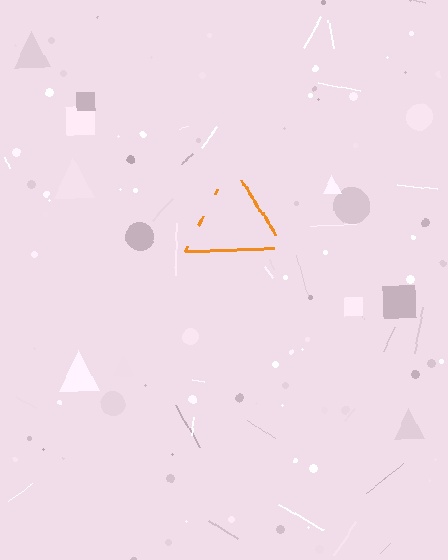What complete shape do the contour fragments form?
The contour fragments form a triangle.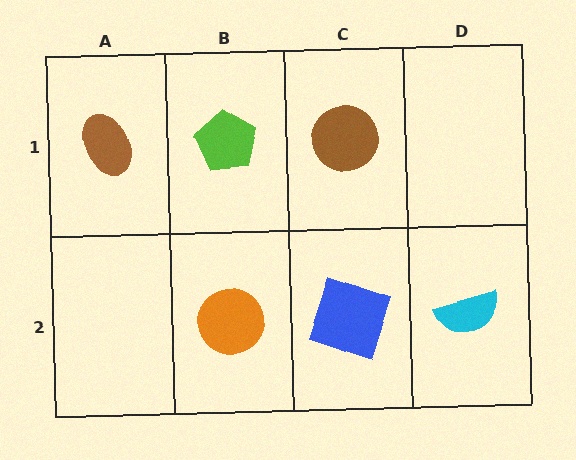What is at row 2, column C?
A blue square.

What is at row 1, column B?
A lime pentagon.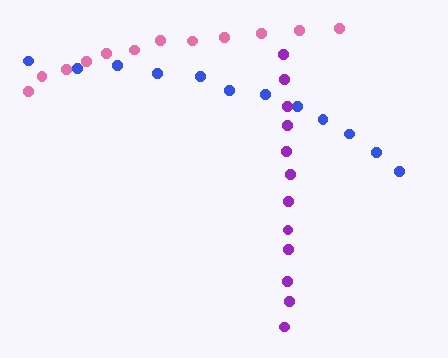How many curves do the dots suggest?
There are 3 distinct paths.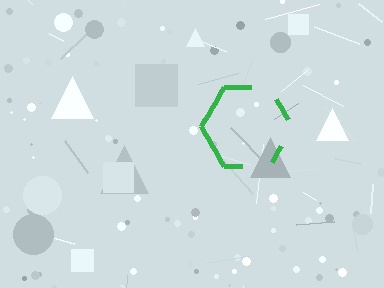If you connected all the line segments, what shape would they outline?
They would outline a hexagon.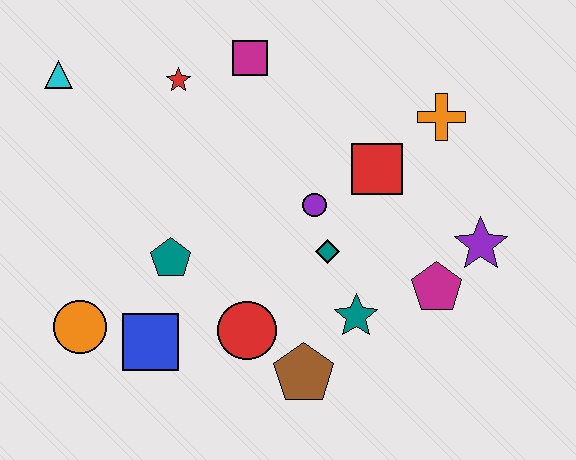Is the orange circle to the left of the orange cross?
Yes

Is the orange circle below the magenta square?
Yes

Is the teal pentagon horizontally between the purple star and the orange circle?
Yes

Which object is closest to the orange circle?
The blue square is closest to the orange circle.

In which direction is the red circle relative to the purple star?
The red circle is to the left of the purple star.